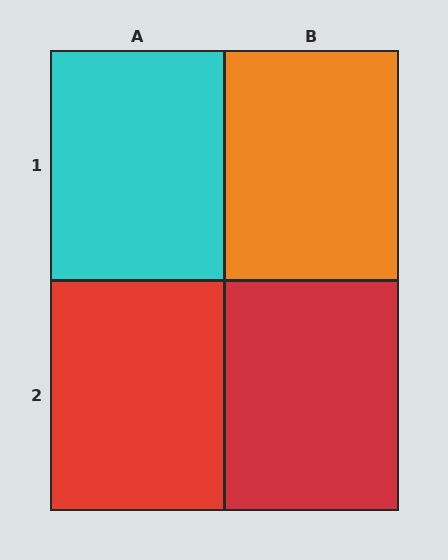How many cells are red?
2 cells are red.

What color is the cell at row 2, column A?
Red.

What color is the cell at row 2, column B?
Red.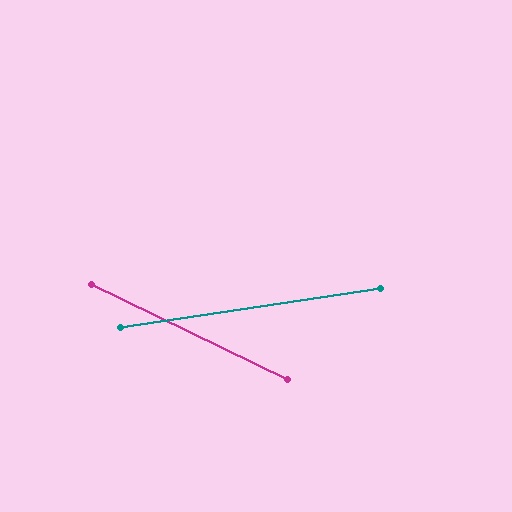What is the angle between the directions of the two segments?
Approximately 35 degrees.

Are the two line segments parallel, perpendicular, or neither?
Neither parallel nor perpendicular — they differ by about 35°.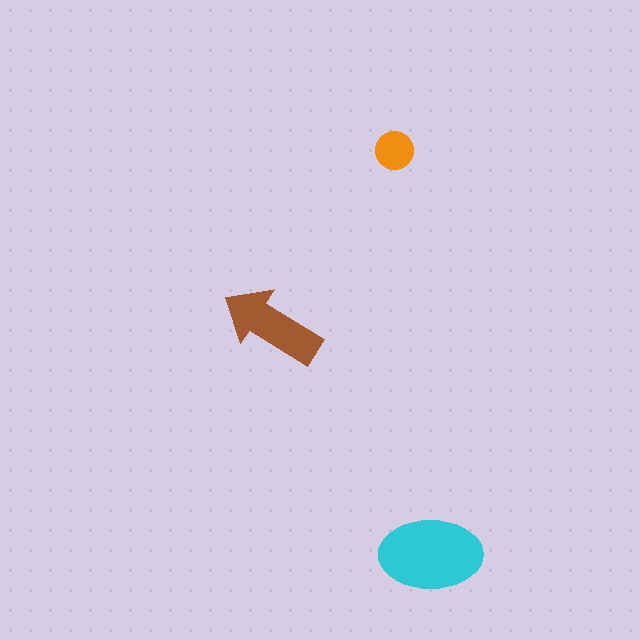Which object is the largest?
The cyan ellipse.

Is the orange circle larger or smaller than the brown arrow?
Smaller.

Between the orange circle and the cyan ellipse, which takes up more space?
The cyan ellipse.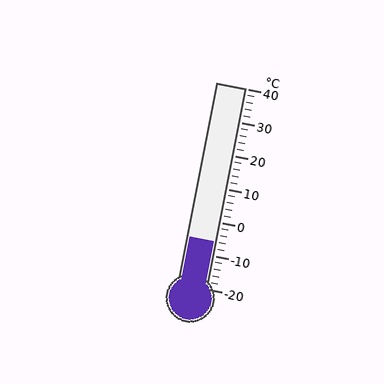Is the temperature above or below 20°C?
The temperature is below 20°C.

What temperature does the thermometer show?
The thermometer shows approximately -6°C.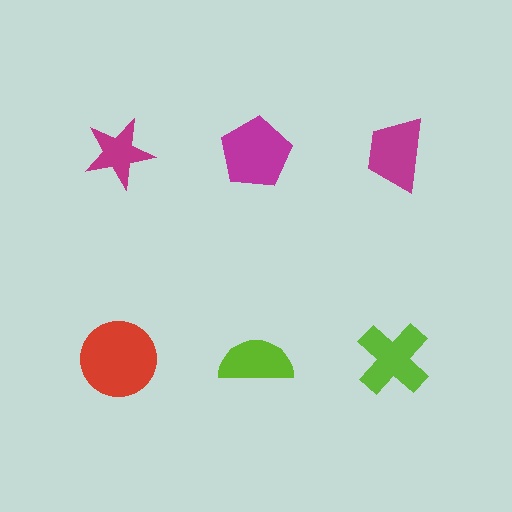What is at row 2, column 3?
A lime cross.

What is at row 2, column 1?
A red circle.